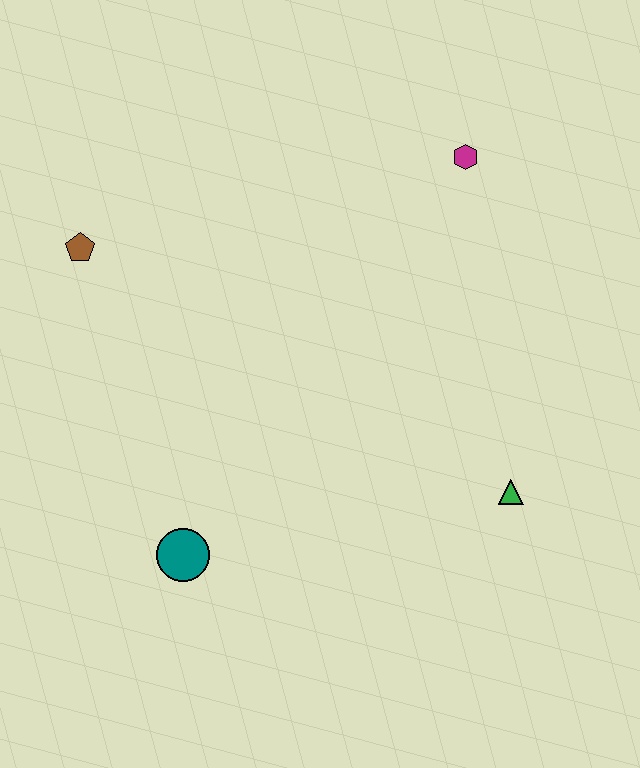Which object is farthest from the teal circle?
The magenta hexagon is farthest from the teal circle.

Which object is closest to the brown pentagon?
The teal circle is closest to the brown pentagon.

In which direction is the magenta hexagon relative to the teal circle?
The magenta hexagon is above the teal circle.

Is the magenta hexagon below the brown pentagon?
No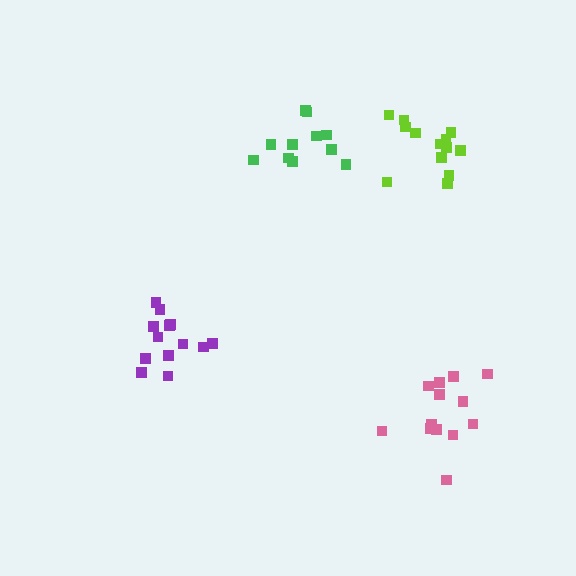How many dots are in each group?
Group 1: 13 dots, Group 2: 11 dots, Group 3: 13 dots, Group 4: 13 dots (50 total).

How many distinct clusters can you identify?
There are 4 distinct clusters.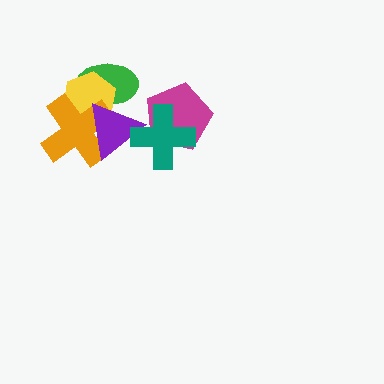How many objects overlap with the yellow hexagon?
3 objects overlap with the yellow hexagon.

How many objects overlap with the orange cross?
3 objects overlap with the orange cross.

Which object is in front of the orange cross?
The purple triangle is in front of the orange cross.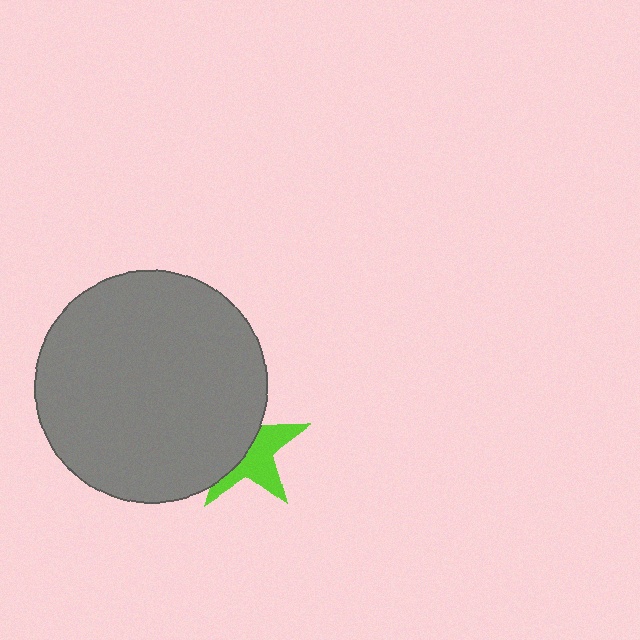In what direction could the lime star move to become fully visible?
The lime star could move right. That would shift it out from behind the gray circle entirely.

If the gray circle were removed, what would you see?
You would see the complete lime star.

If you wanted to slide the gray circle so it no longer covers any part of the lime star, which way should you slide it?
Slide it left — that is the most direct way to separate the two shapes.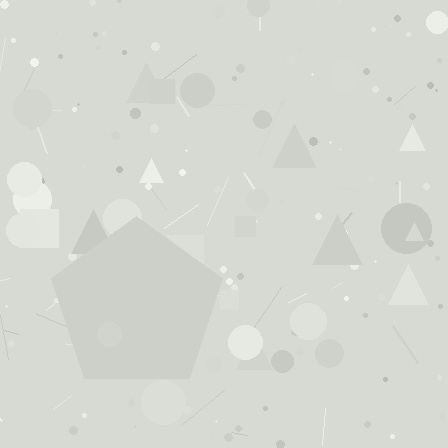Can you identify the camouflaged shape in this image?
The camouflaged shape is a pentagon.